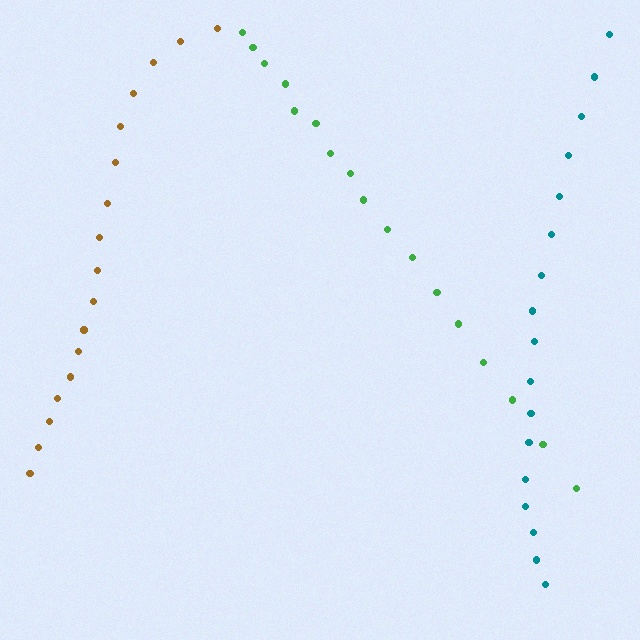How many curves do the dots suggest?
There are 3 distinct paths.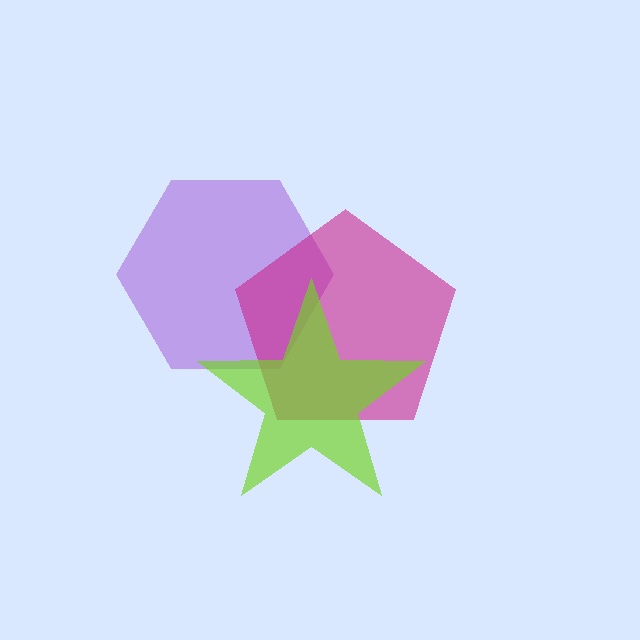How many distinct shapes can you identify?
There are 3 distinct shapes: a purple hexagon, a magenta pentagon, a lime star.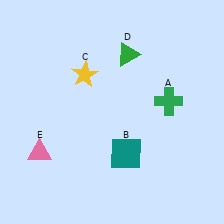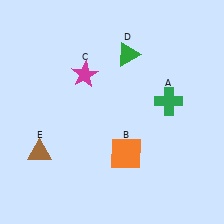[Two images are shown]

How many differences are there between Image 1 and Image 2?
There are 3 differences between the two images.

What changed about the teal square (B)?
In Image 1, B is teal. In Image 2, it changed to orange.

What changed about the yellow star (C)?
In Image 1, C is yellow. In Image 2, it changed to magenta.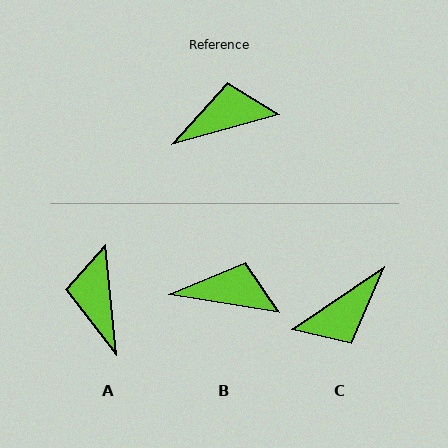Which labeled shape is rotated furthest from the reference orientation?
C, about 161 degrees away.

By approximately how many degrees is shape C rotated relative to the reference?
Approximately 161 degrees clockwise.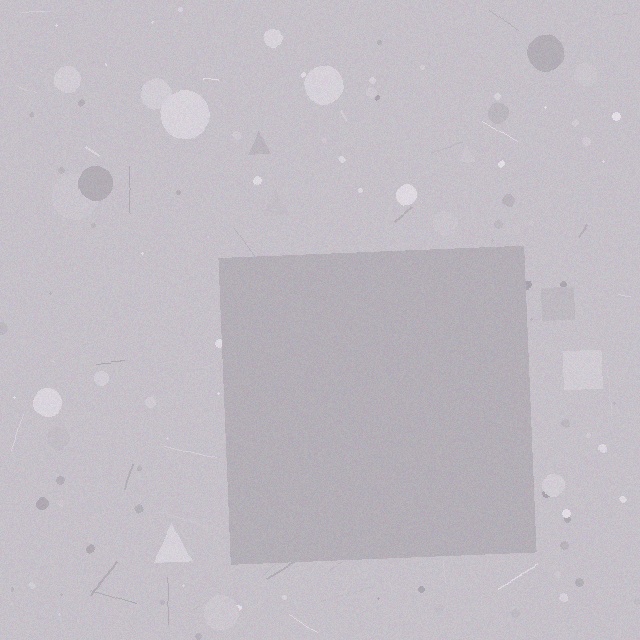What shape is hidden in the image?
A square is hidden in the image.